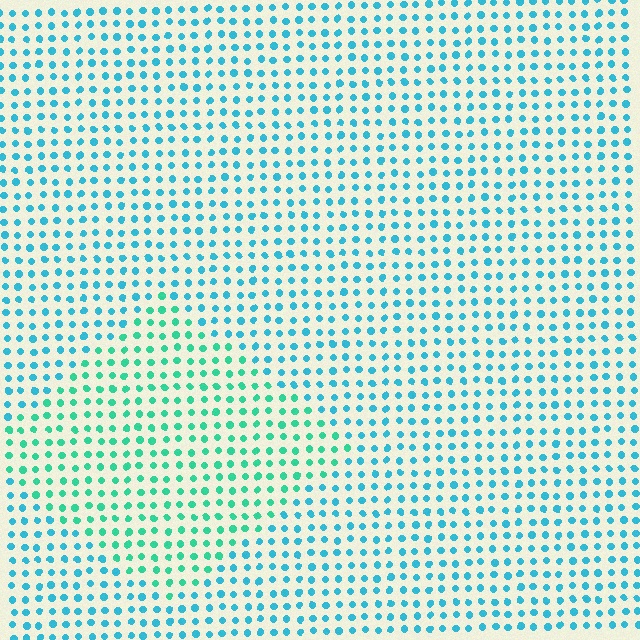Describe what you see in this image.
The image is filled with small cyan elements in a uniform arrangement. A diamond-shaped region is visible where the elements are tinted to a slightly different hue, forming a subtle color boundary.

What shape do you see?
I see a diamond.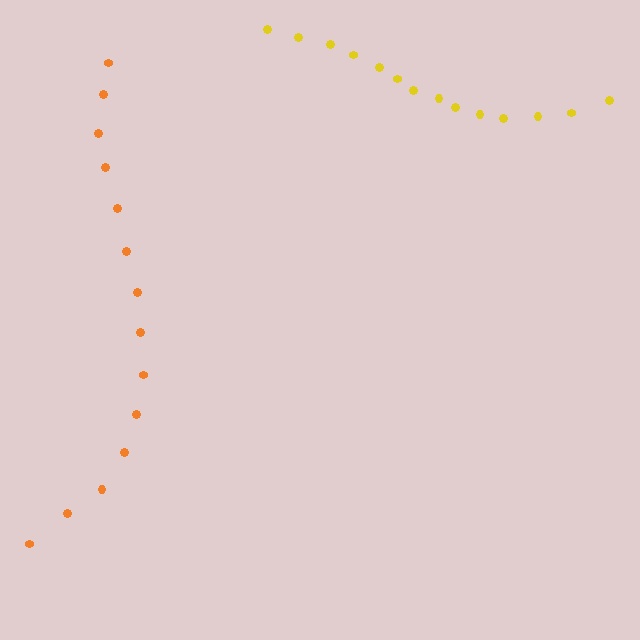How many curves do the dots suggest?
There are 2 distinct paths.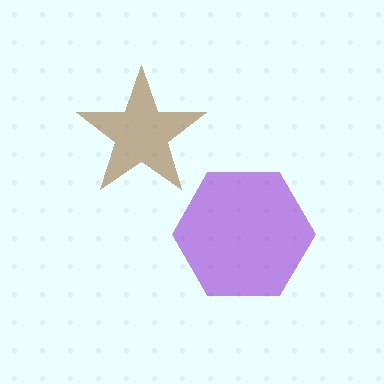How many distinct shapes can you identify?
There are 2 distinct shapes: a purple hexagon, a brown star.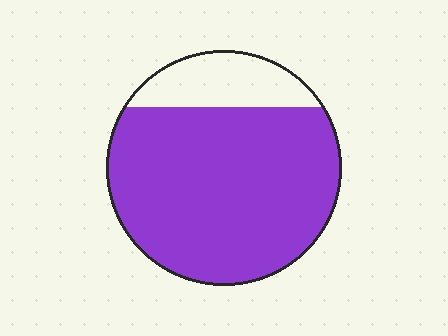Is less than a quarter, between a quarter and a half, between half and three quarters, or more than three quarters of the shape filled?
More than three quarters.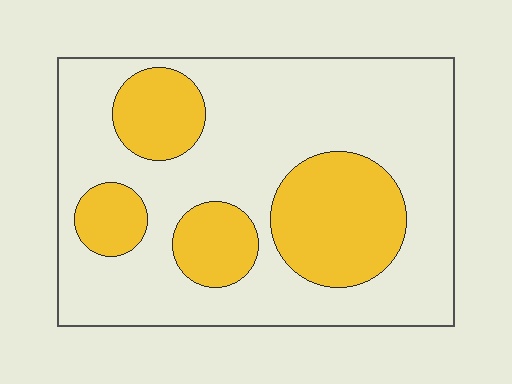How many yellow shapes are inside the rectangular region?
4.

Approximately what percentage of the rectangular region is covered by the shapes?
Approximately 30%.